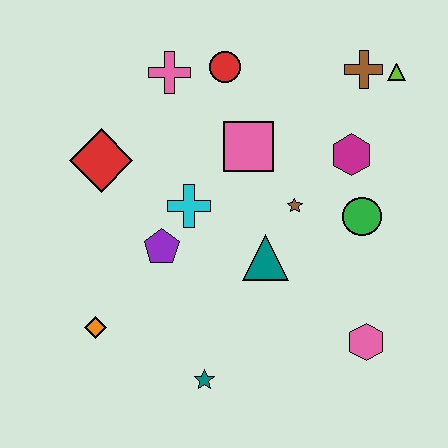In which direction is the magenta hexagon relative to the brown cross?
The magenta hexagon is below the brown cross.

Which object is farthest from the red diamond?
The pink hexagon is farthest from the red diamond.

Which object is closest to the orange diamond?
The purple pentagon is closest to the orange diamond.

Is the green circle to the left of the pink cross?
No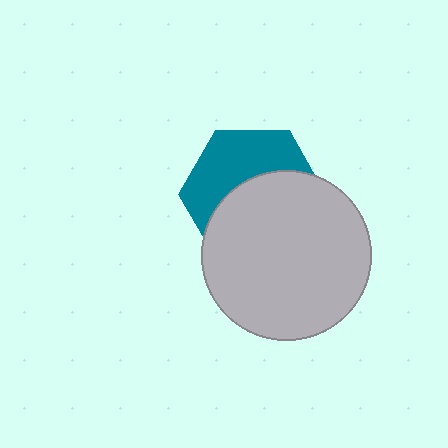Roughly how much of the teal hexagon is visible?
A small part of it is visible (roughly 45%).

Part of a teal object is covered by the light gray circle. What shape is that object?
It is a hexagon.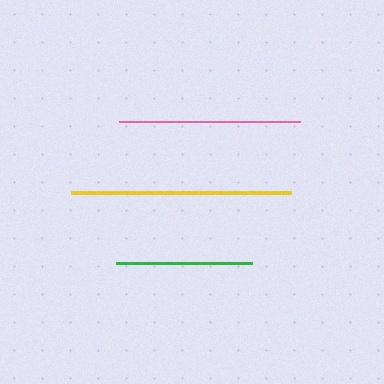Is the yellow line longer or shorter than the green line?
The yellow line is longer than the green line.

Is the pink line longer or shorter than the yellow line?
The yellow line is longer than the pink line.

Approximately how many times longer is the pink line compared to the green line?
The pink line is approximately 1.3 times the length of the green line.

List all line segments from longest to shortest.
From longest to shortest: yellow, pink, green.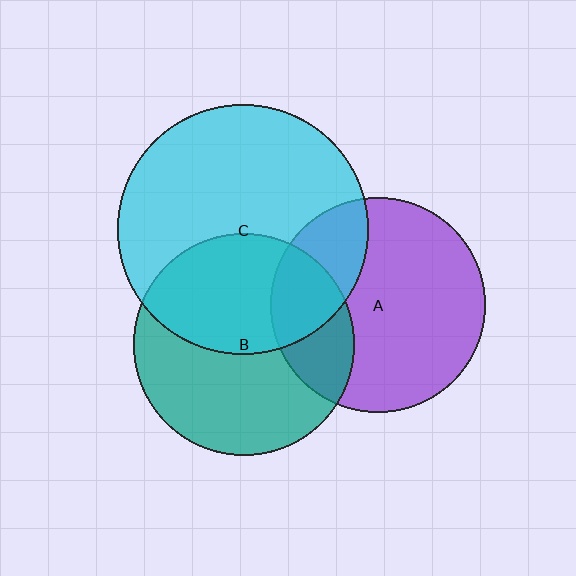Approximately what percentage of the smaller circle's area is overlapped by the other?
Approximately 25%.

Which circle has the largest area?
Circle C (cyan).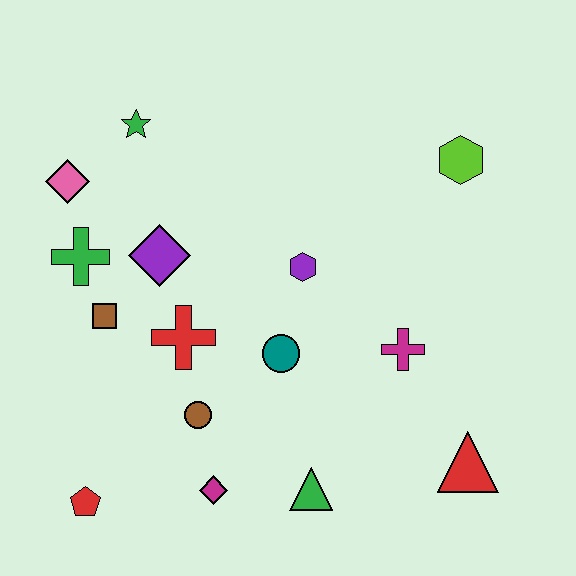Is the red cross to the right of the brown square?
Yes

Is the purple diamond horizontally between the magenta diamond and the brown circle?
No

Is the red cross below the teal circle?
No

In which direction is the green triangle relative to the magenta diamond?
The green triangle is to the right of the magenta diamond.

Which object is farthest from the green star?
The red triangle is farthest from the green star.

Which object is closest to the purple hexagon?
The teal circle is closest to the purple hexagon.